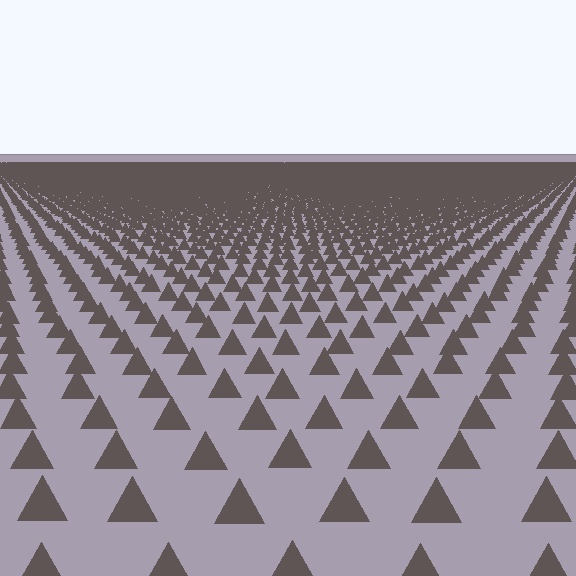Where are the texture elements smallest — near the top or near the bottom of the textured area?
Near the top.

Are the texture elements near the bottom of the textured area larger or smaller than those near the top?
Larger. Near the bottom, elements are closer to the viewer and appear at a bigger on-screen size.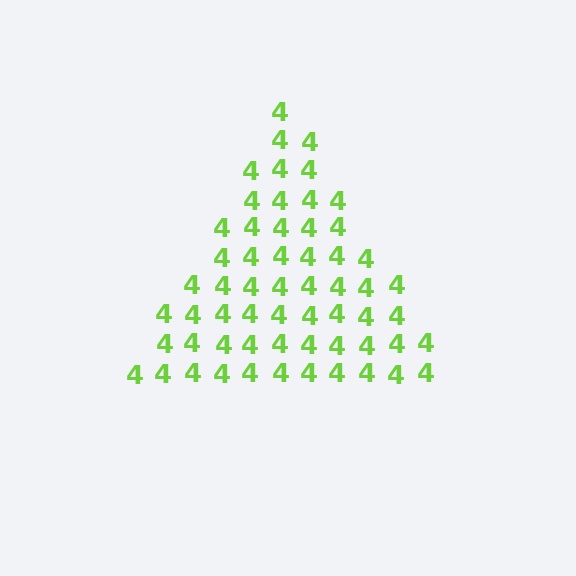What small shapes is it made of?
It is made of small digit 4's.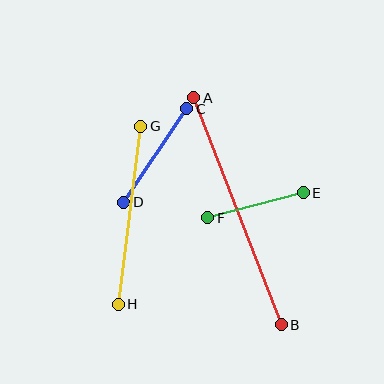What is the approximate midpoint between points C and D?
The midpoint is at approximately (155, 155) pixels.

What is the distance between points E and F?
The distance is approximately 99 pixels.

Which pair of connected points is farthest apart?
Points A and B are farthest apart.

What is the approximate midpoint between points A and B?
The midpoint is at approximately (238, 211) pixels.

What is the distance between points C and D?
The distance is approximately 113 pixels.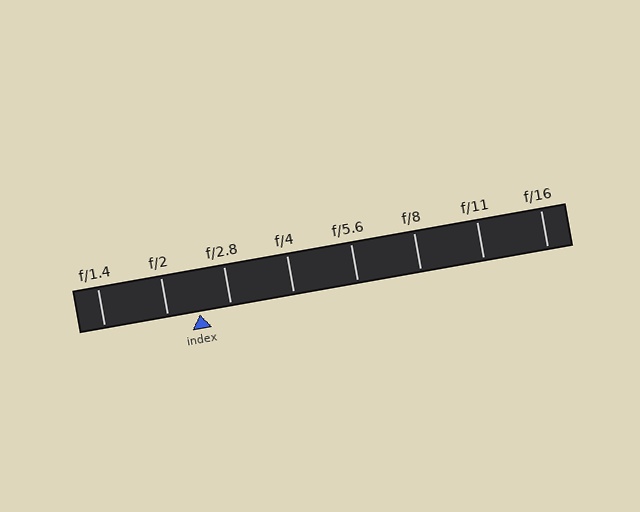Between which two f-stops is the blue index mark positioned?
The index mark is between f/2 and f/2.8.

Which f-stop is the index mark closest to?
The index mark is closest to f/2.8.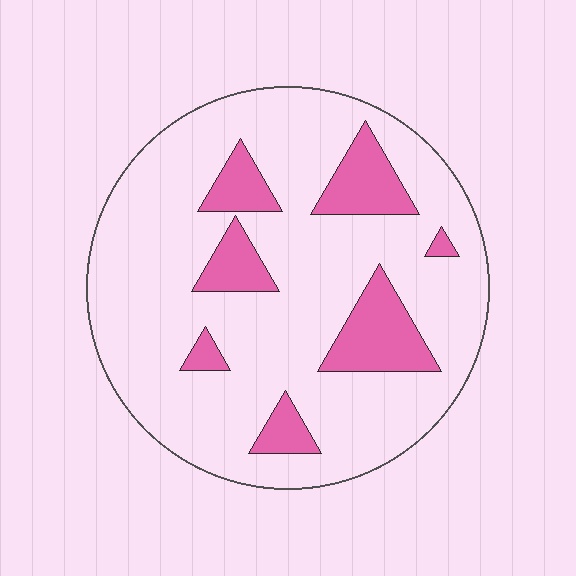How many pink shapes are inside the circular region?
7.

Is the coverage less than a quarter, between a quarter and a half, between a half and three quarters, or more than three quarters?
Less than a quarter.